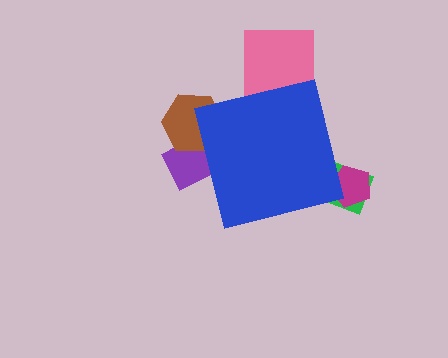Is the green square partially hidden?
Yes, the green square is partially hidden behind the blue square.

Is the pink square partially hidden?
Yes, the pink square is partially hidden behind the blue square.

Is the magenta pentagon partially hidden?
Yes, the magenta pentagon is partially hidden behind the blue square.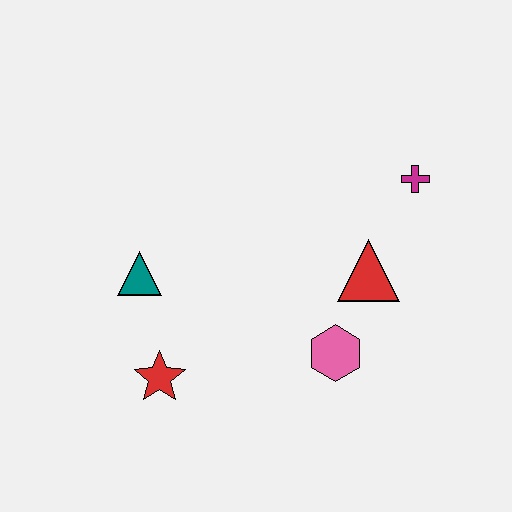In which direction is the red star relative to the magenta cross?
The red star is to the left of the magenta cross.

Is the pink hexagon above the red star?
Yes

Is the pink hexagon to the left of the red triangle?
Yes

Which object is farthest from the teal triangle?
The magenta cross is farthest from the teal triangle.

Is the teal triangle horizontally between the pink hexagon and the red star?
No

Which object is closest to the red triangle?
The pink hexagon is closest to the red triangle.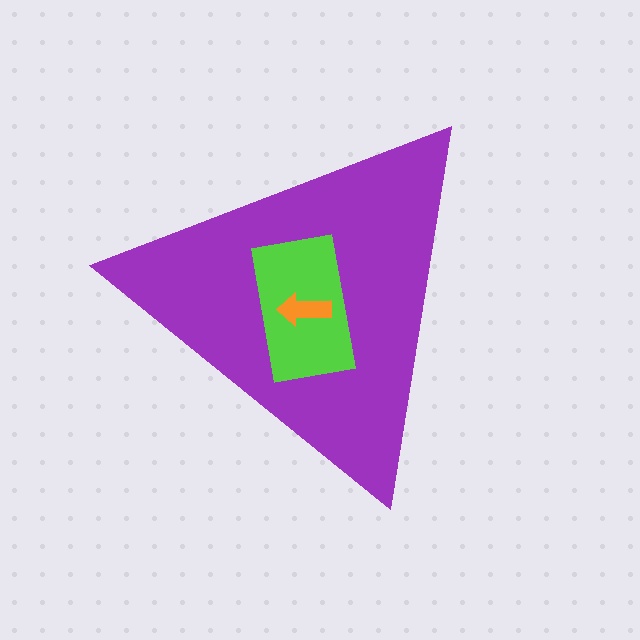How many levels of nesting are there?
3.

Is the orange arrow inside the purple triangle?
Yes.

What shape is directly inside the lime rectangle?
The orange arrow.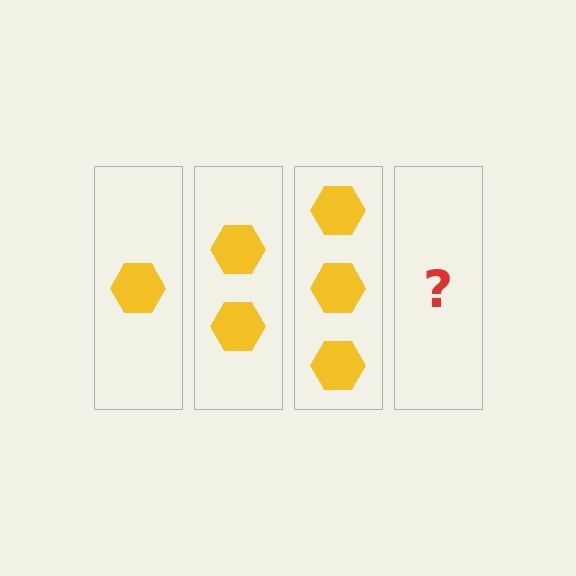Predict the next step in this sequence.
The next step is 4 hexagons.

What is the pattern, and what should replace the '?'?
The pattern is that each step adds one more hexagon. The '?' should be 4 hexagons.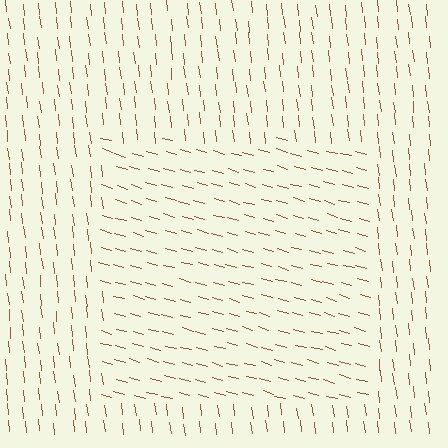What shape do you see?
I see a rectangle.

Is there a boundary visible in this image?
Yes, there is a texture boundary formed by a change in line orientation.